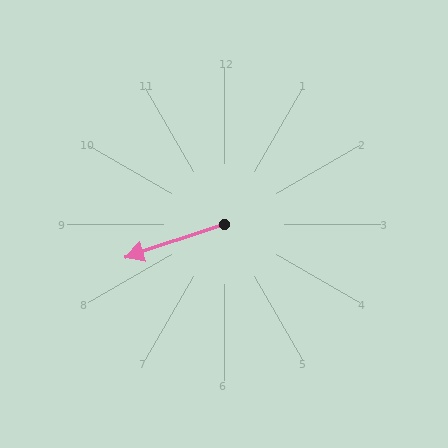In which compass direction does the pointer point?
West.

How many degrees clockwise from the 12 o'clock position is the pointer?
Approximately 251 degrees.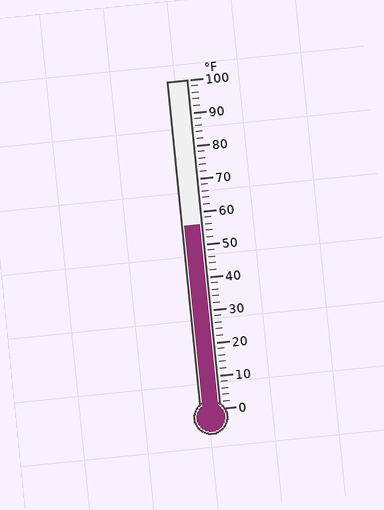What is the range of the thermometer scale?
The thermometer scale ranges from 0°F to 100°F.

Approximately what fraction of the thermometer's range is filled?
The thermometer is filled to approximately 55% of its range.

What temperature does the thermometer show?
The thermometer shows approximately 56°F.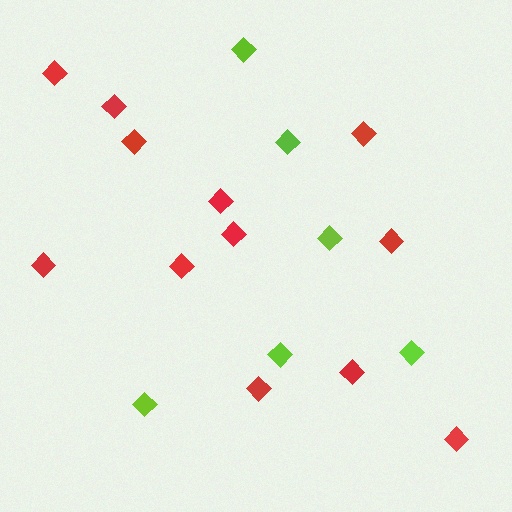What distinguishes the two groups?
There are 2 groups: one group of red diamonds (12) and one group of lime diamonds (6).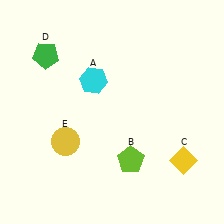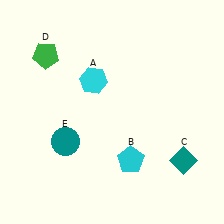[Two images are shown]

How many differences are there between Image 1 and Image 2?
There are 3 differences between the two images.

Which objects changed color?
B changed from lime to cyan. C changed from yellow to teal. E changed from yellow to teal.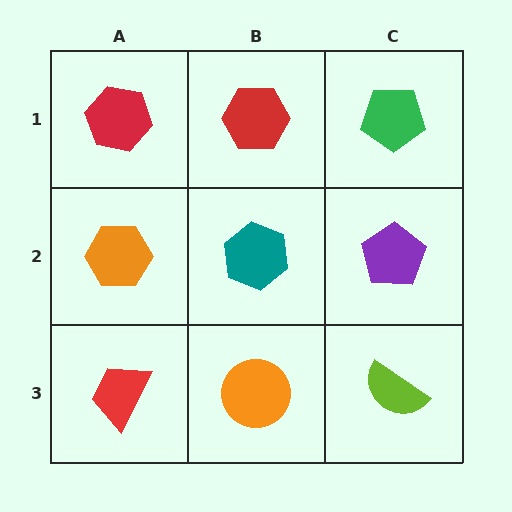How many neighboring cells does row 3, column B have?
3.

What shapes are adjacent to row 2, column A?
A red hexagon (row 1, column A), a red trapezoid (row 3, column A), a teal hexagon (row 2, column B).